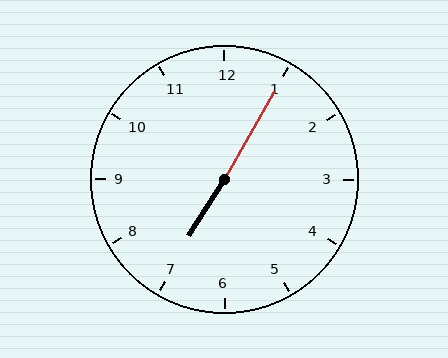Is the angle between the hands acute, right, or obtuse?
It is obtuse.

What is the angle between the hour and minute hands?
Approximately 178 degrees.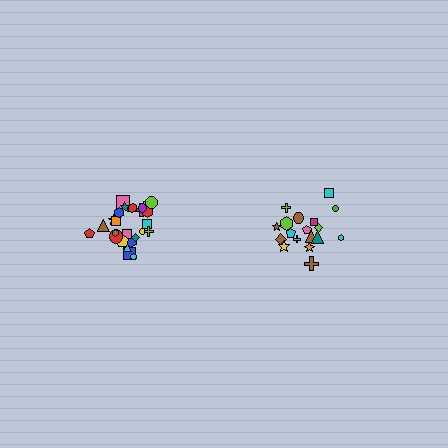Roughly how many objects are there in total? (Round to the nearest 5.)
Roughly 45 objects in total.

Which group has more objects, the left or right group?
The left group.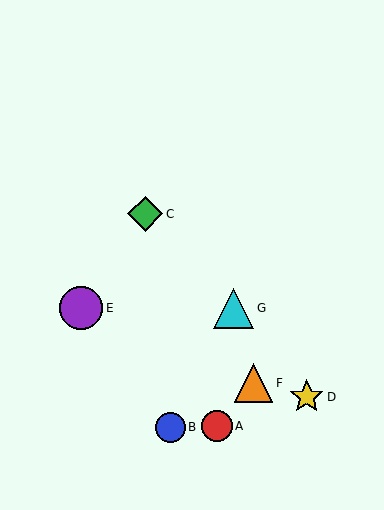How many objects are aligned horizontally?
2 objects (E, G) are aligned horizontally.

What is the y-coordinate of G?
Object G is at y≈308.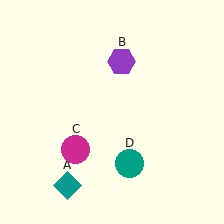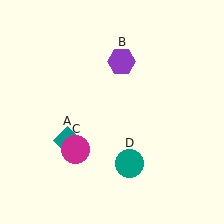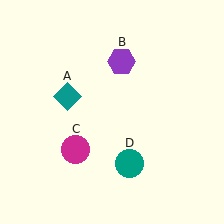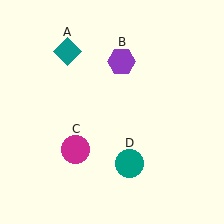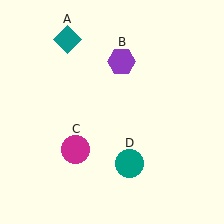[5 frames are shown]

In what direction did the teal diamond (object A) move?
The teal diamond (object A) moved up.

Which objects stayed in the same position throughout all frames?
Purple hexagon (object B) and magenta circle (object C) and teal circle (object D) remained stationary.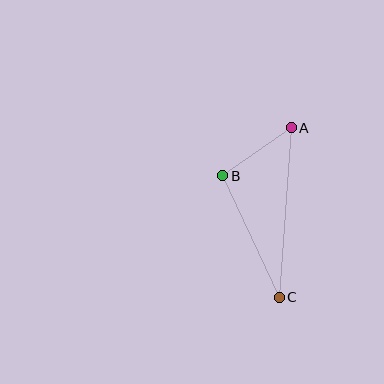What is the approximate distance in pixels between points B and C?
The distance between B and C is approximately 134 pixels.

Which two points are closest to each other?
Points A and B are closest to each other.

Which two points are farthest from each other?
Points A and C are farthest from each other.